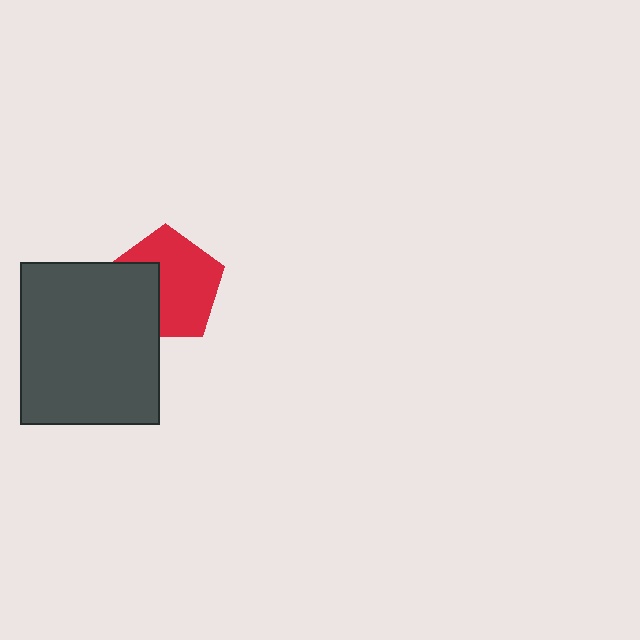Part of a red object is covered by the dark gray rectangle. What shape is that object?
It is a pentagon.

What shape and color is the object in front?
The object in front is a dark gray rectangle.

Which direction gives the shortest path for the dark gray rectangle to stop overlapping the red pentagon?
Moving left gives the shortest separation.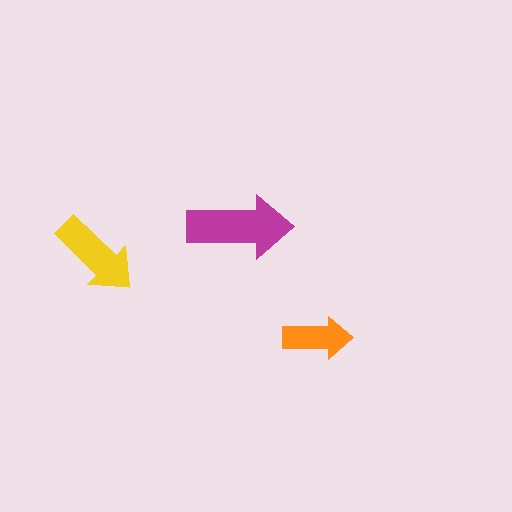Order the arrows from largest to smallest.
the magenta one, the yellow one, the orange one.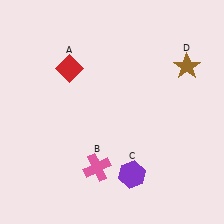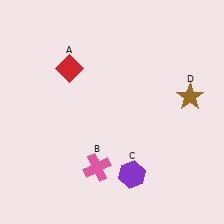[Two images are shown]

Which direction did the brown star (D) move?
The brown star (D) moved down.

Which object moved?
The brown star (D) moved down.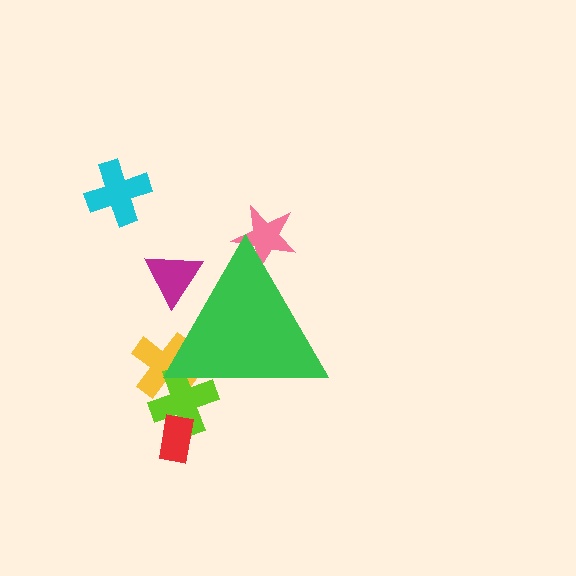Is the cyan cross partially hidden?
No, the cyan cross is fully visible.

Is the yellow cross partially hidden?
Yes, the yellow cross is partially hidden behind the green triangle.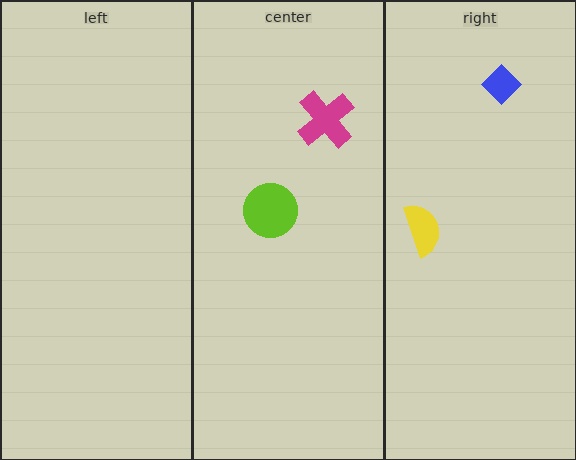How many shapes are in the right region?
2.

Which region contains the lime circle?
The center region.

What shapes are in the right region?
The yellow semicircle, the blue diamond.